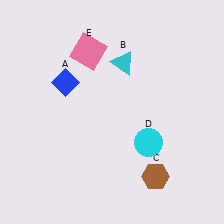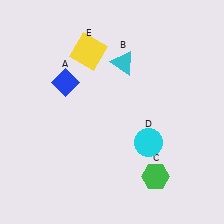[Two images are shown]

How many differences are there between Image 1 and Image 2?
There are 2 differences between the two images.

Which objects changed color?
C changed from brown to green. E changed from pink to yellow.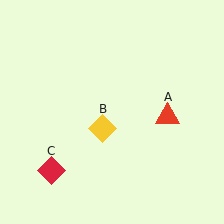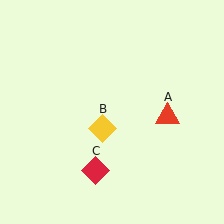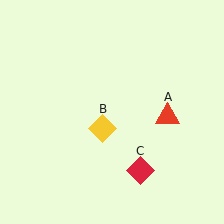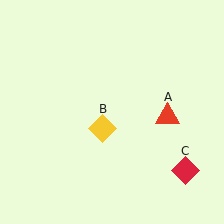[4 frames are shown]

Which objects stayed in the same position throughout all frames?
Red triangle (object A) and yellow diamond (object B) remained stationary.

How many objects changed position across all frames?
1 object changed position: red diamond (object C).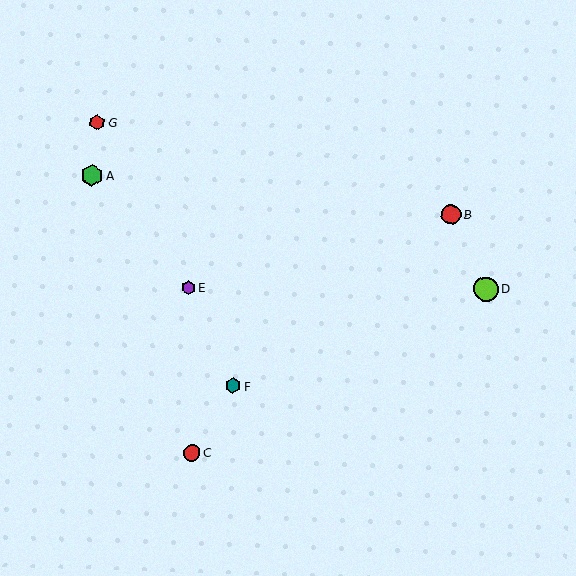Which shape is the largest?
The lime circle (labeled D) is the largest.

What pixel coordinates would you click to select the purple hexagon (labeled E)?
Click at (188, 287) to select the purple hexagon E.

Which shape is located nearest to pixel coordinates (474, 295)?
The lime circle (labeled D) at (486, 289) is nearest to that location.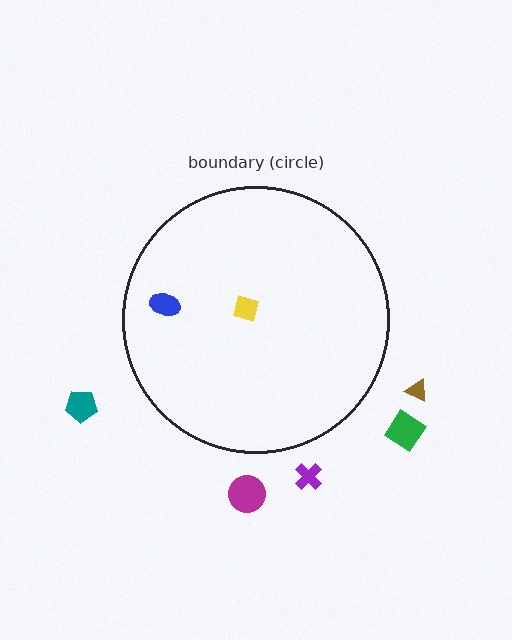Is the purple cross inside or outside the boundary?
Outside.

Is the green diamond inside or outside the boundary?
Outside.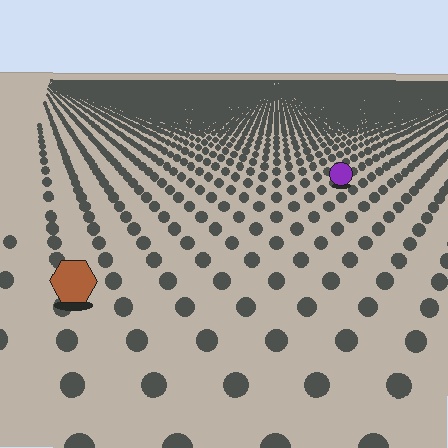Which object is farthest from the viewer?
The purple circle is farthest from the viewer. It appears smaller and the ground texture around it is denser.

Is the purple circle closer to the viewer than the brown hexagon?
No. The brown hexagon is closer — you can tell from the texture gradient: the ground texture is coarser near it.